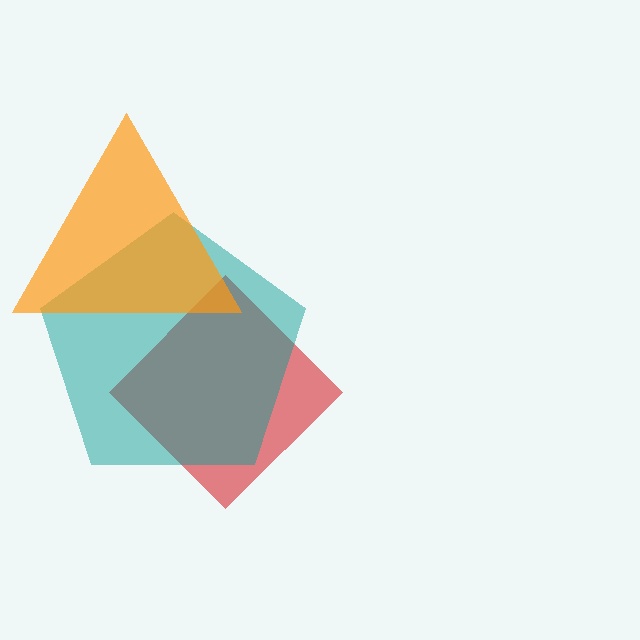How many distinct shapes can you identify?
There are 3 distinct shapes: a red diamond, a teal pentagon, an orange triangle.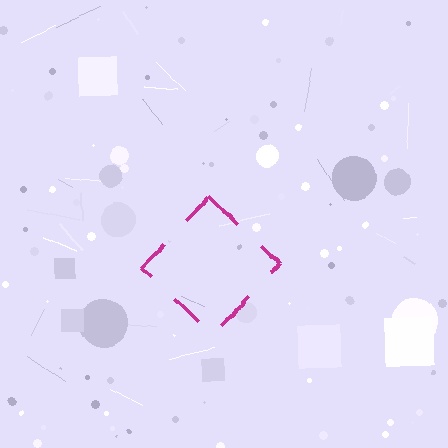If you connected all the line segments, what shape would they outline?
They would outline a diamond.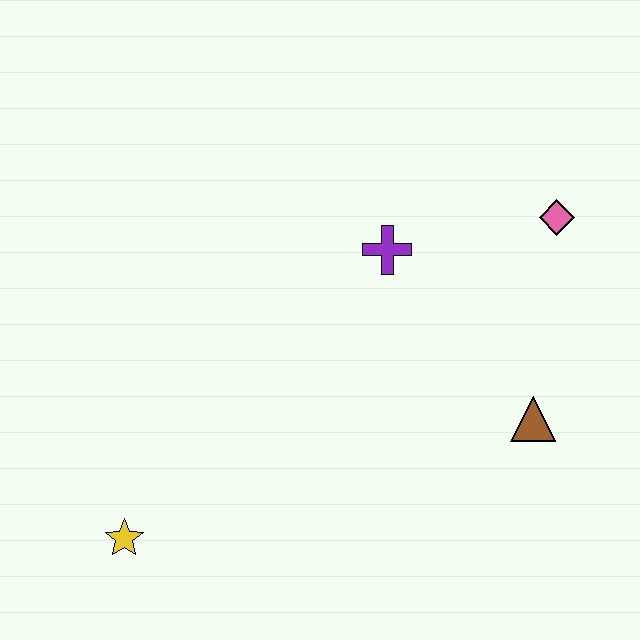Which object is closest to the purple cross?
The pink diamond is closest to the purple cross.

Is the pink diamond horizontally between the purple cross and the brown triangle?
No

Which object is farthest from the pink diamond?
The yellow star is farthest from the pink diamond.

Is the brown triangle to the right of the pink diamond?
No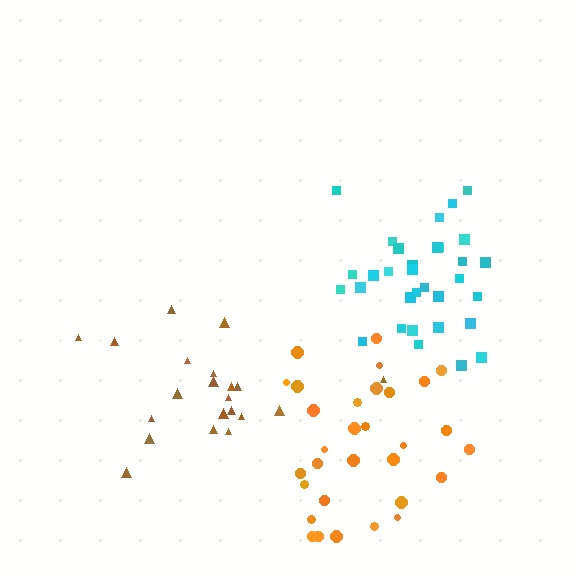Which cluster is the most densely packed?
Cyan.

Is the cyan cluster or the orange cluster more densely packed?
Cyan.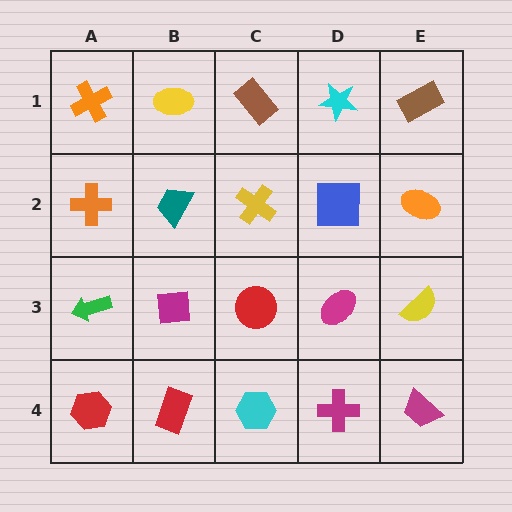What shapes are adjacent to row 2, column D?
A cyan star (row 1, column D), a magenta ellipse (row 3, column D), a yellow cross (row 2, column C), an orange ellipse (row 2, column E).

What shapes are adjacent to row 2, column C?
A brown rectangle (row 1, column C), a red circle (row 3, column C), a teal trapezoid (row 2, column B), a blue square (row 2, column D).